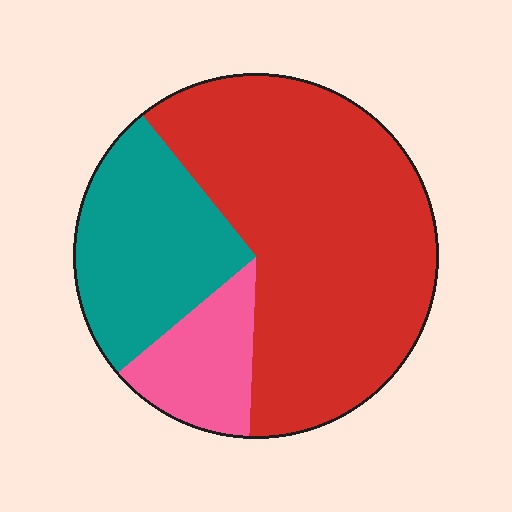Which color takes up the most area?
Red, at roughly 60%.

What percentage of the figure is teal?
Teal covers roughly 25% of the figure.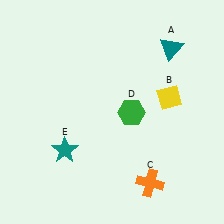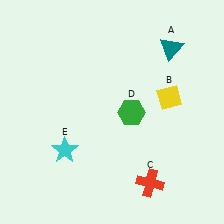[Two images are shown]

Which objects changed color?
C changed from orange to red. E changed from teal to cyan.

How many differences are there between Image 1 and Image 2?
There are 2 differences between the two images.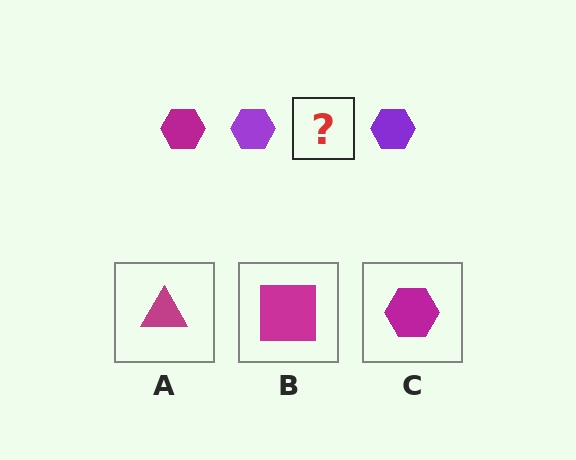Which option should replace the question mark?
Option C.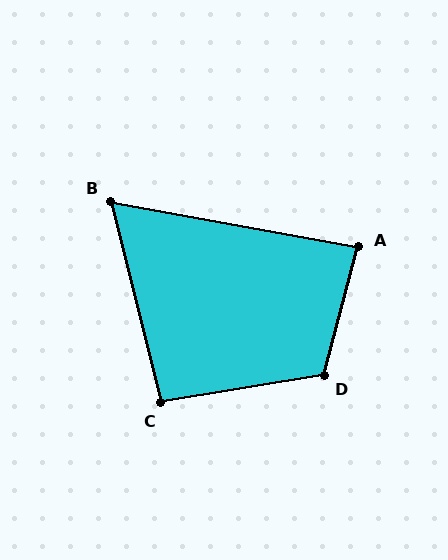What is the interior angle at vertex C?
Approximately 94 degrees (approximately right).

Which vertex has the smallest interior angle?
B, at approximately 66 degrees.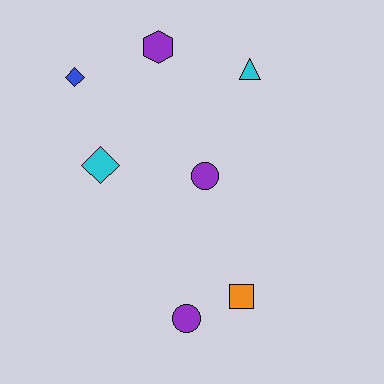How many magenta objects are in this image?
There are no magenta objects.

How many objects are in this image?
There are 7 objects.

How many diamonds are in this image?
There are 2 diamonds.